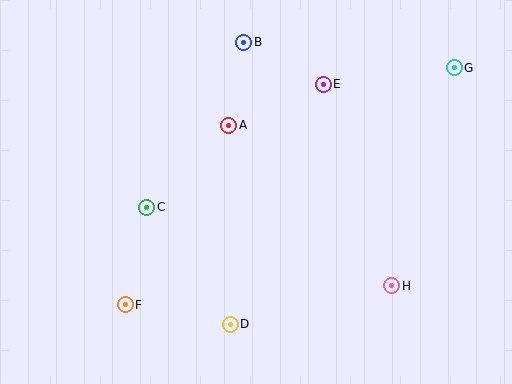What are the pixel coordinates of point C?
Point C is at (147, 207).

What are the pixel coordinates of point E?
Point E is at (323, 84).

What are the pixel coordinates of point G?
Point G is at (454, 68).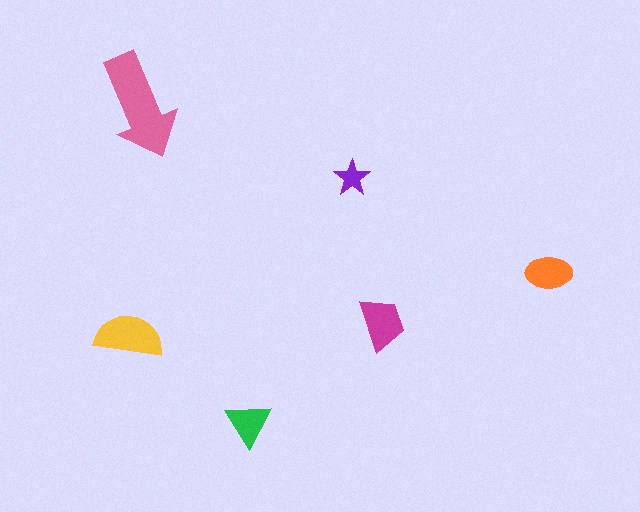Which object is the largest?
The pink arrow.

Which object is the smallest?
The purple star.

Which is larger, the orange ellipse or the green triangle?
The orange ellipse.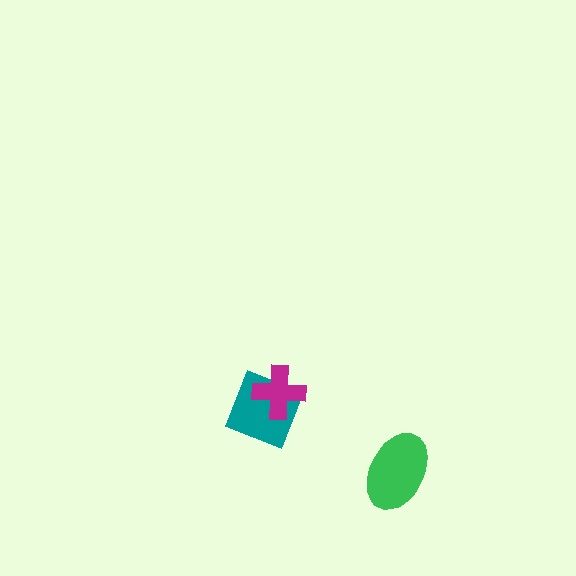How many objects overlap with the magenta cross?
1 object overlaps with the magenta cross.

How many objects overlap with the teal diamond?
1 object overlaps with the teal diamond.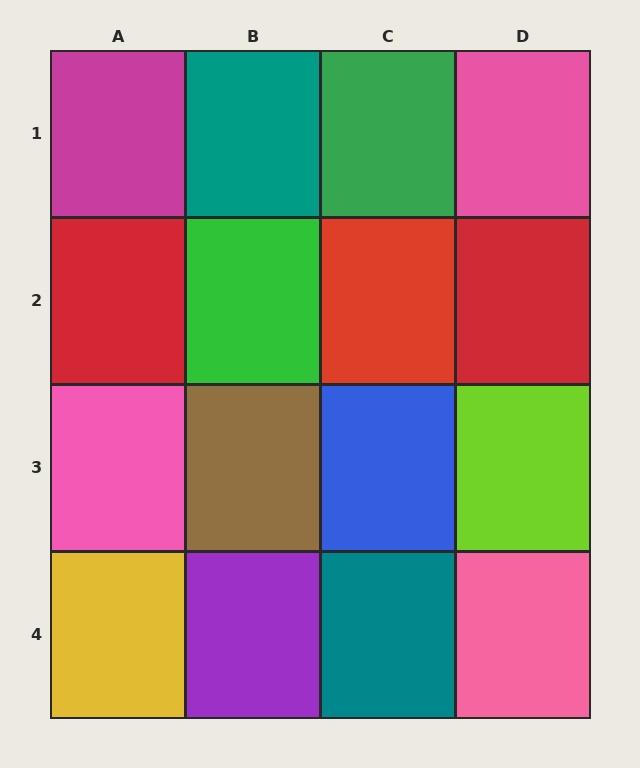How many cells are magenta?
1 cell is magenta.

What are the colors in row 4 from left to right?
Yellow, purple, teal, pink.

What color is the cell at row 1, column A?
Magenta.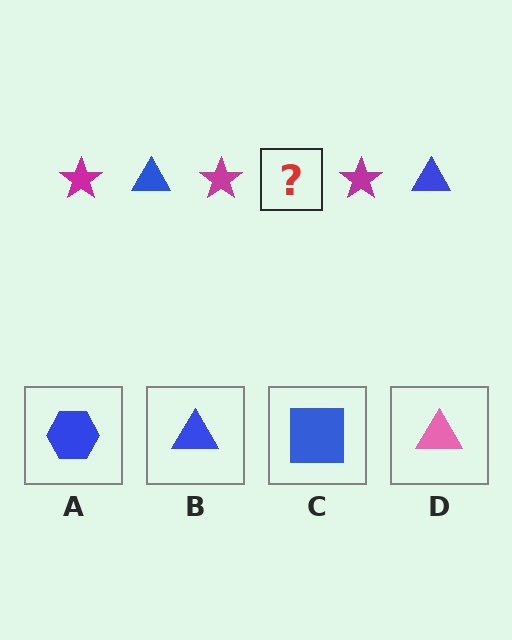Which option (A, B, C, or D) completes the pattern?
B.